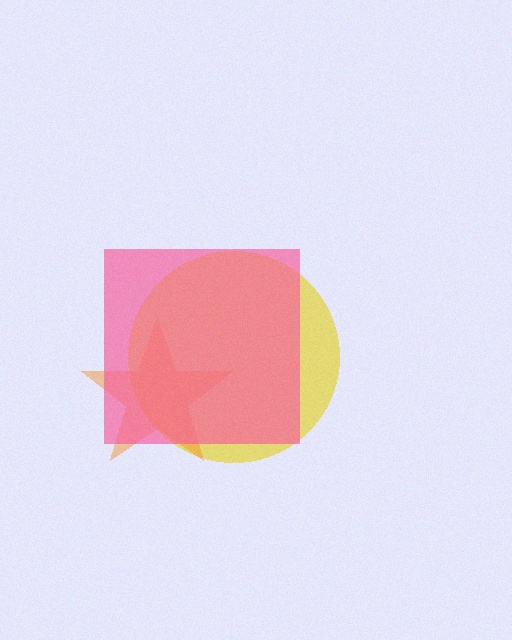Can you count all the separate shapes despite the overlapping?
Yes, there are 3 separate shapes.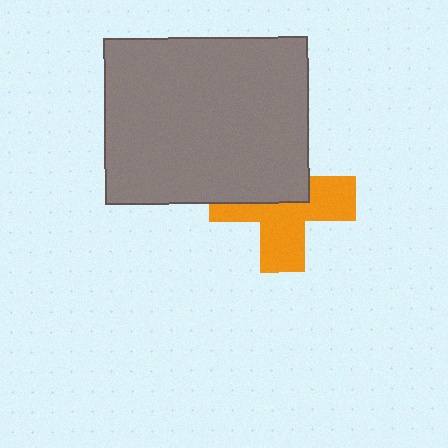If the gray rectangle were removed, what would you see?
You would see the complete orange cross.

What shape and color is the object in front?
The object in front is a gray rectangle.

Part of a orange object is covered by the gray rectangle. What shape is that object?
It is a cross.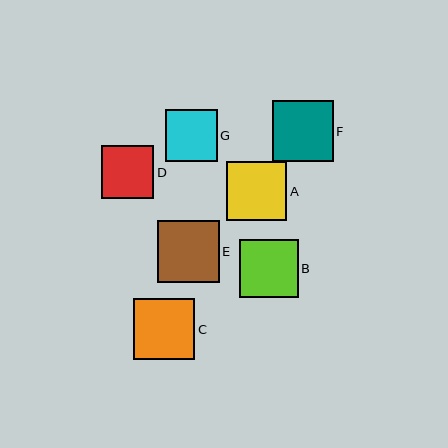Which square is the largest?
Square E is the largest with a size of approximately 62 pixels.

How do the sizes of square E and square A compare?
Square E and square A are approximately the same size.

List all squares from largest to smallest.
From largest to smallest: E, C, F, A, B, D, G.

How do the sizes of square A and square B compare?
Square A and square B are approximately the same size.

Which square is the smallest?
Square G is the smallest with a size of approximately 52 pixels.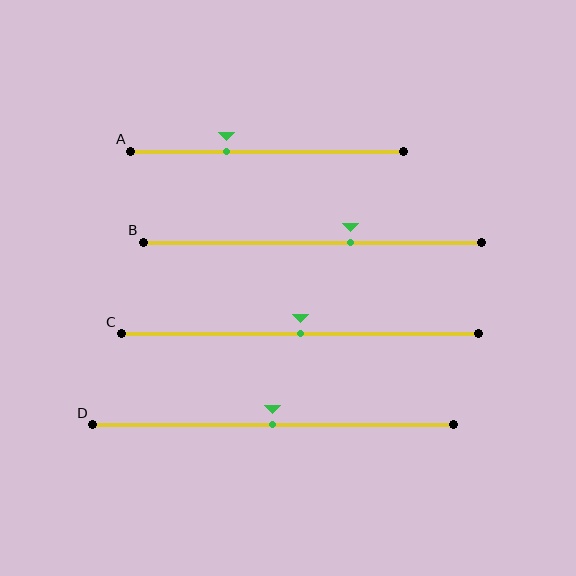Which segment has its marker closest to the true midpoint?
Segment C has its marker closest to the true midpoint.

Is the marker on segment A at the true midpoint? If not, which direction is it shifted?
No, the marker on segment A is shifted to the left by about 15% of the segment length.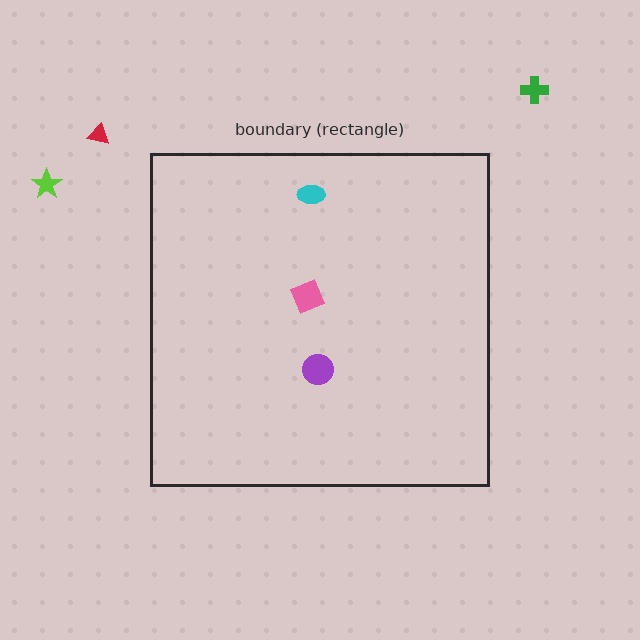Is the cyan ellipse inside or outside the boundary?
Inside.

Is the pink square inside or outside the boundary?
Inside.